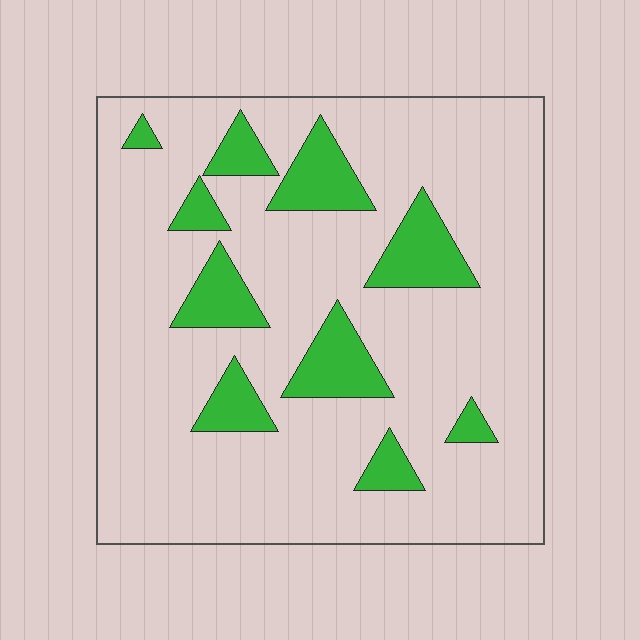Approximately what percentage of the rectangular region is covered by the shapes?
Approximately 15%.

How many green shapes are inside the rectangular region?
10.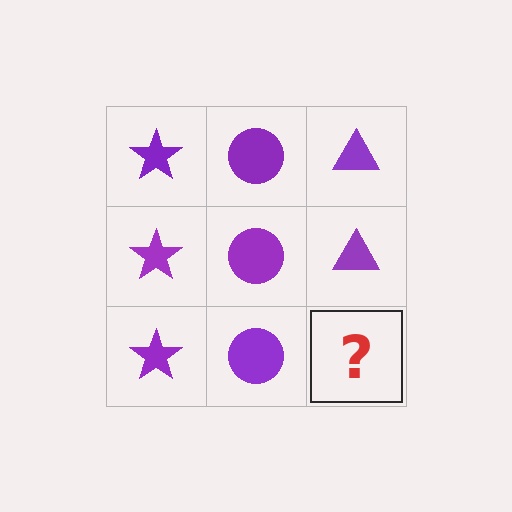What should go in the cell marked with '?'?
The missing cell should contain a purple triangle.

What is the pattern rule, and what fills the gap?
The rule is that each column has a consistent shape. The gap should be filled with a purple triangle.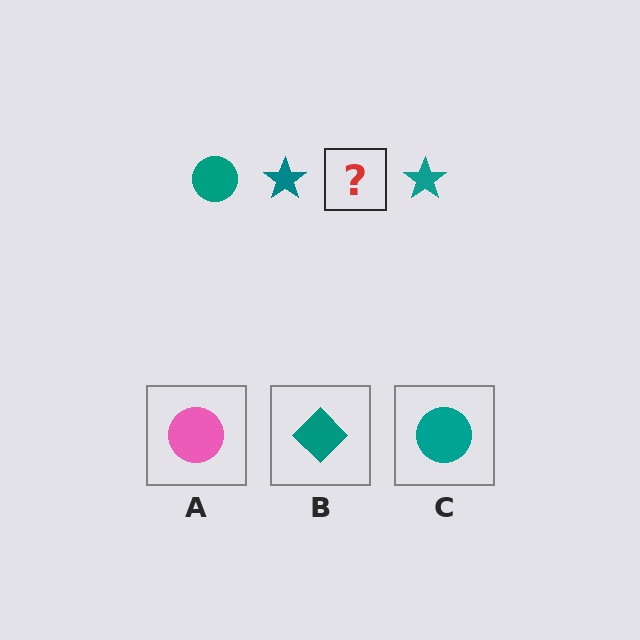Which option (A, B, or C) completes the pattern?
C.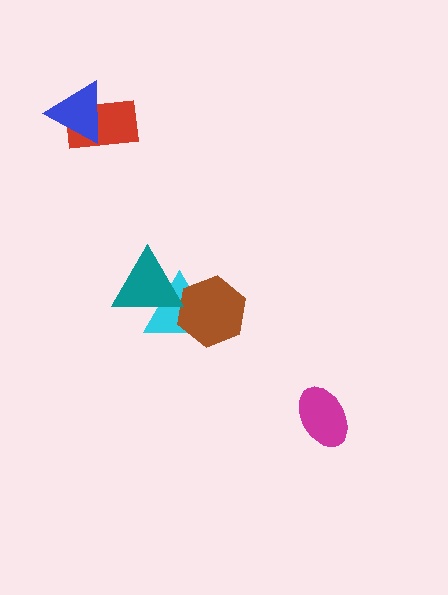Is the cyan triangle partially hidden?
Yes, it is partially covered by another shape.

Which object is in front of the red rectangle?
The blue triangle is in front of the red rectangle.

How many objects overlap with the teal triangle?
2 objects overlap with the teal triangle.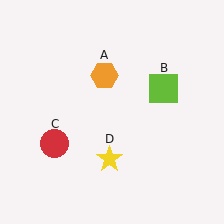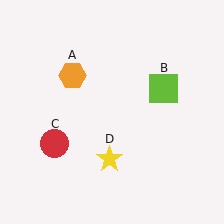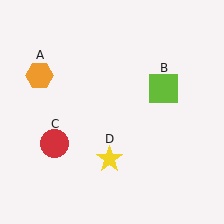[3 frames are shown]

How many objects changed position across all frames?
1 object changed position: orange hexagon (object A).